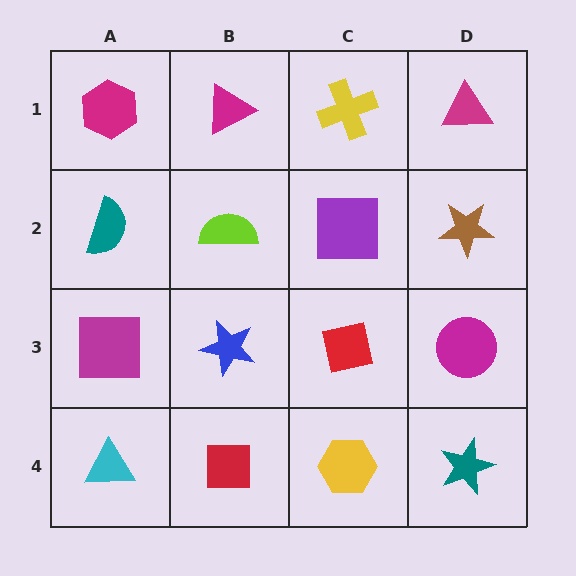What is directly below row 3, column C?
A yellow hexagon.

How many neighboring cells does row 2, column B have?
4.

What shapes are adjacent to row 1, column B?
A lime semicircle (row 2, column B), a magenta hexagon (row 1, column A), a yellow cross (row 1, column C).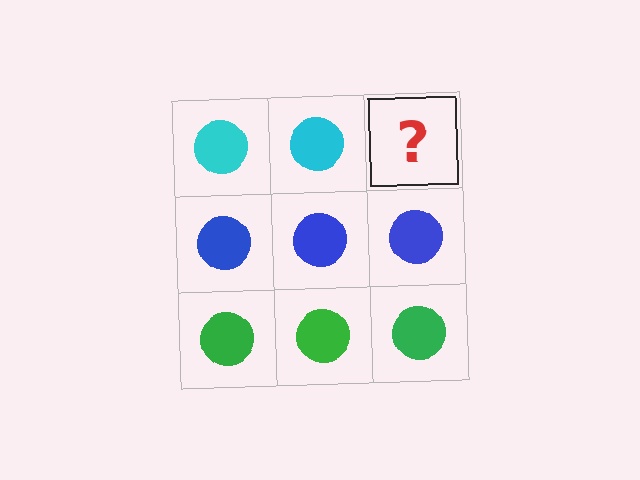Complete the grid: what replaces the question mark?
The question mark should be replaced with a cyan circle.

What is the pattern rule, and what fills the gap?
The rule is that each row has a consistent color. The gap should be filled with a cyan circle.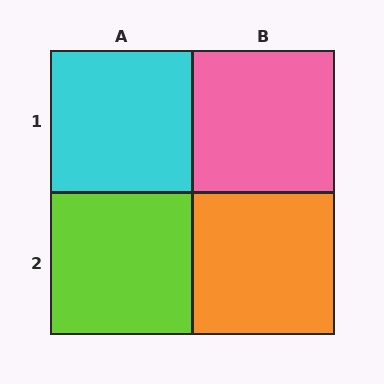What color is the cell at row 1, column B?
Pink.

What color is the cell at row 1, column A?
Cyan.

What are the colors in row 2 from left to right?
Lime, orange.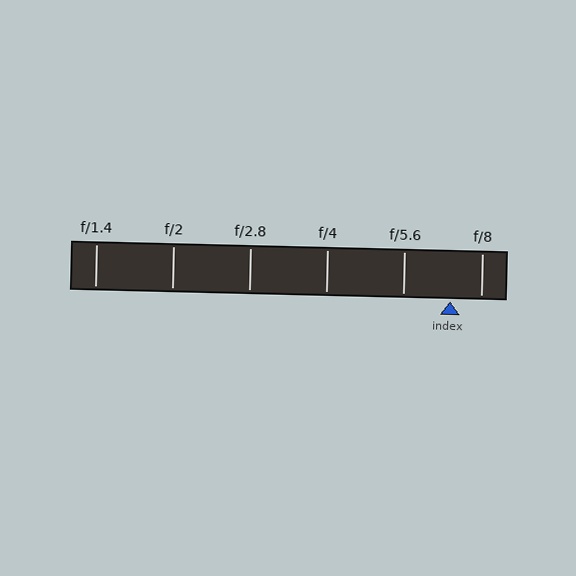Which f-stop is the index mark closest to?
The index mark is closest to f/8.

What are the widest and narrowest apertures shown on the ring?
The widest aperture shown is f/1.4 and the narrowest is f/8.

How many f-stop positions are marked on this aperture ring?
There are 6 f-stop positions marked.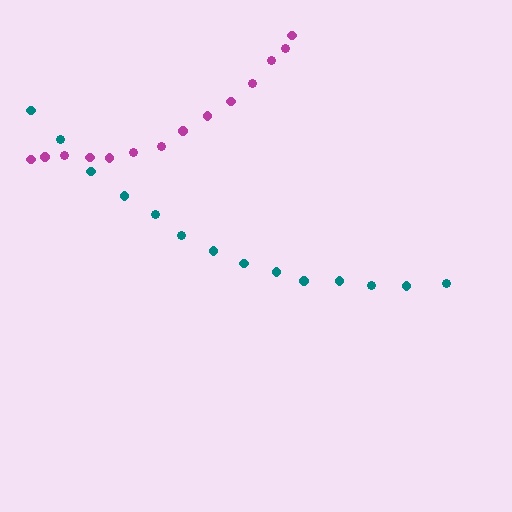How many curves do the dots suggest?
There are 2 distinct paths.